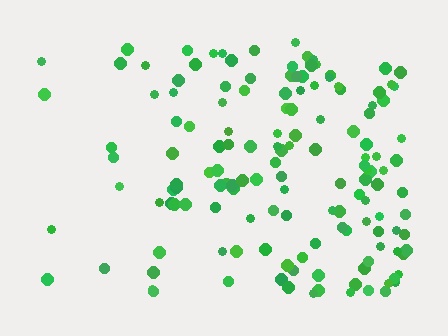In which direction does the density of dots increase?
From left to right, with the right side densest.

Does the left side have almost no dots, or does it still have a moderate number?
Still a moderate number, just noticeably fewer than the right.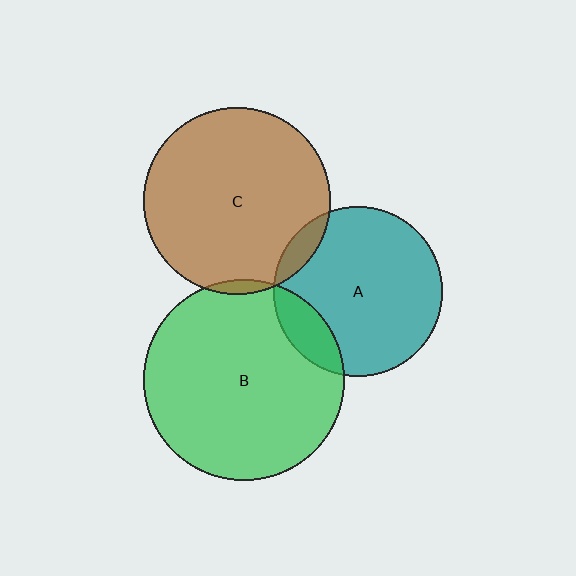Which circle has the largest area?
Circle B (green).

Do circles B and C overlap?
Yes.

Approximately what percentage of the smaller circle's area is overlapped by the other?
Approximately 5%.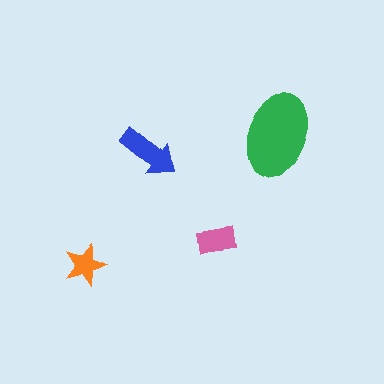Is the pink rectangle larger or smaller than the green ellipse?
Smaller.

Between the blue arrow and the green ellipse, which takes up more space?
The green ellipse.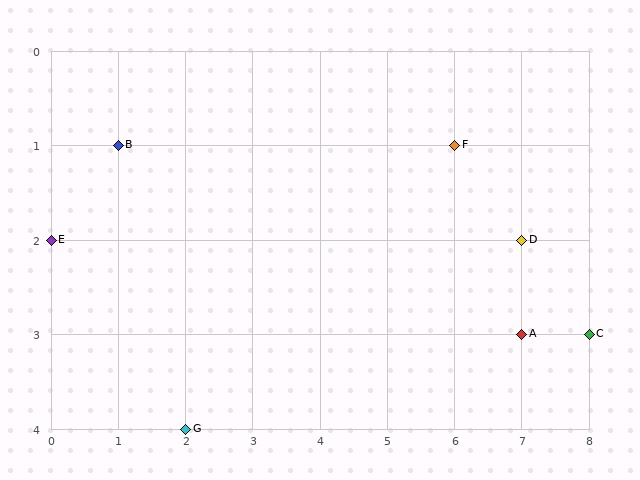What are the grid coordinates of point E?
Point E is at grid coordinates (0, 2).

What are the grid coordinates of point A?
Point A is at grid coordinates (7, 3).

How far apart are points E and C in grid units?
Points E and C are 8 columns and 1 row apart (about 8.1 grid units diagonally).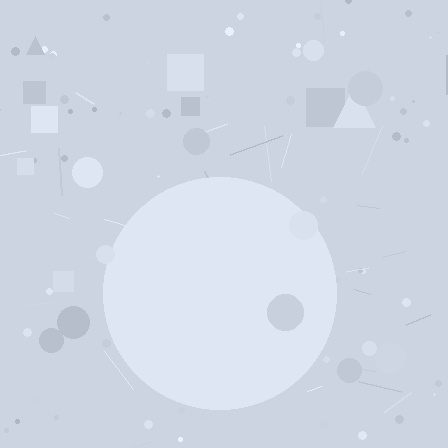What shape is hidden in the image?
A circle is hidden in the image.